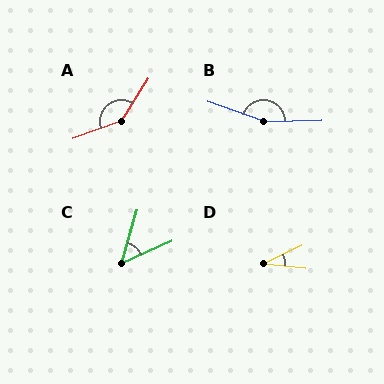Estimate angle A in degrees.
Approximately 143 degrees.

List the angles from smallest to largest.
D (30°), C (49°), A (143°), B (159°).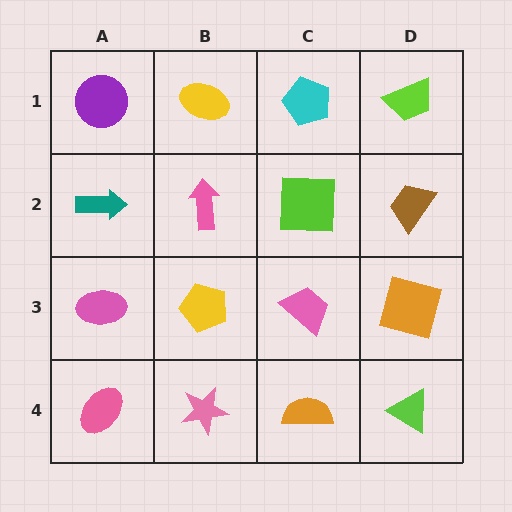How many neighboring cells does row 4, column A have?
2.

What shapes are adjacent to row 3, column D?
A brown trapezoid (row 2, column D), a lime triangle (row 4, column D), a pink trapezoid (row 3, column C).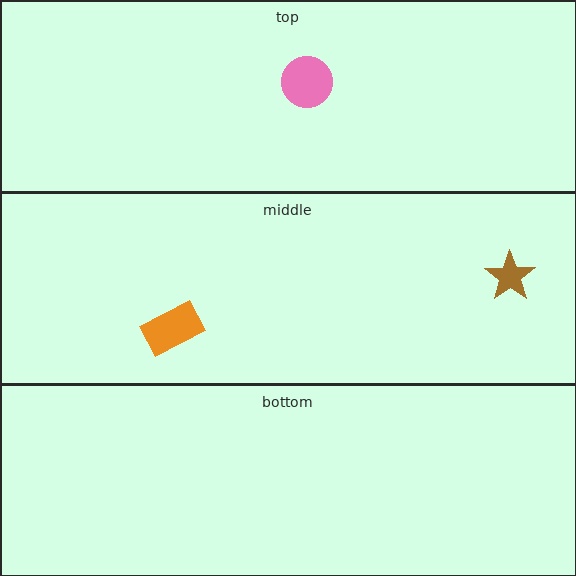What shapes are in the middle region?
The orange rectangle, the brown star.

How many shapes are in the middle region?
2.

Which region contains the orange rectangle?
The middle region.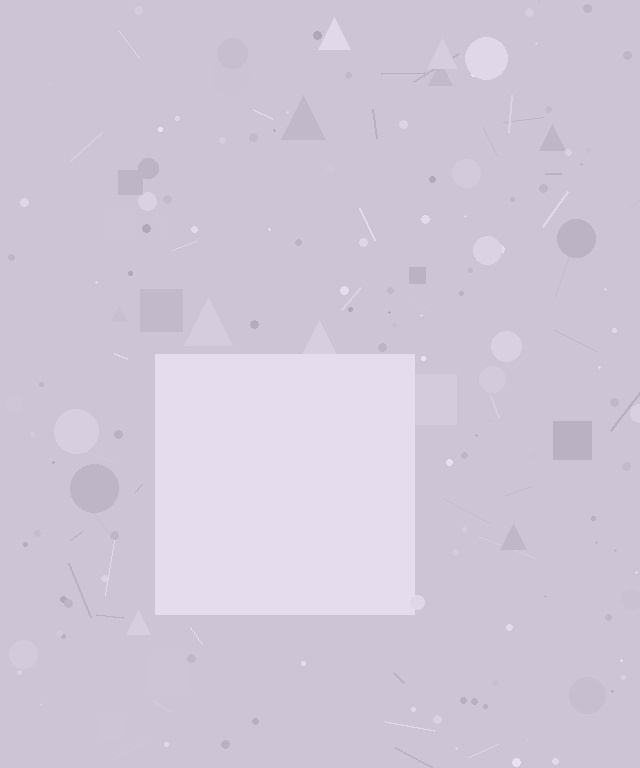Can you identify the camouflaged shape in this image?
The camouflaged shape is a square.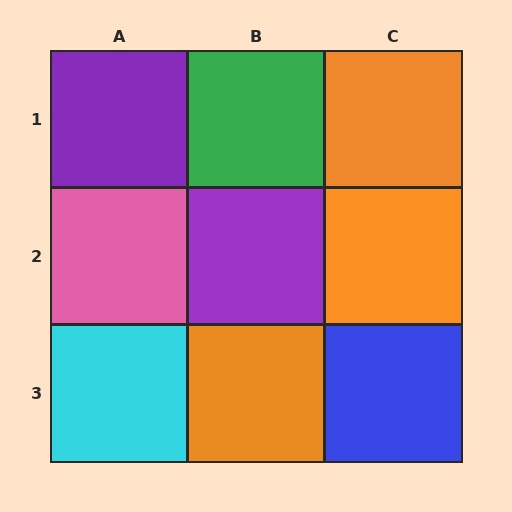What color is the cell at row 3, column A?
Cyan.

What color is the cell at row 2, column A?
Pink.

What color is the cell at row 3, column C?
Blue.